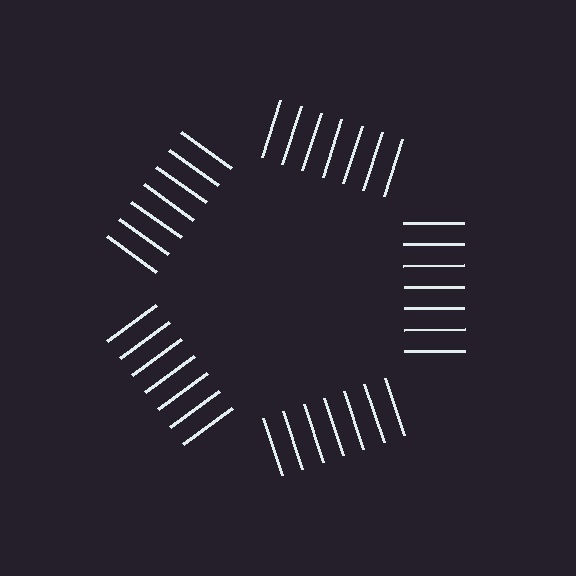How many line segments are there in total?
35 — 7 along each of the 5 edges.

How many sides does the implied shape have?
5 sides — the line-ends trace a pentagon.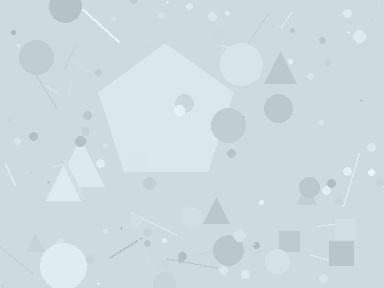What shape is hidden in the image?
A pentagon is hidden in the image.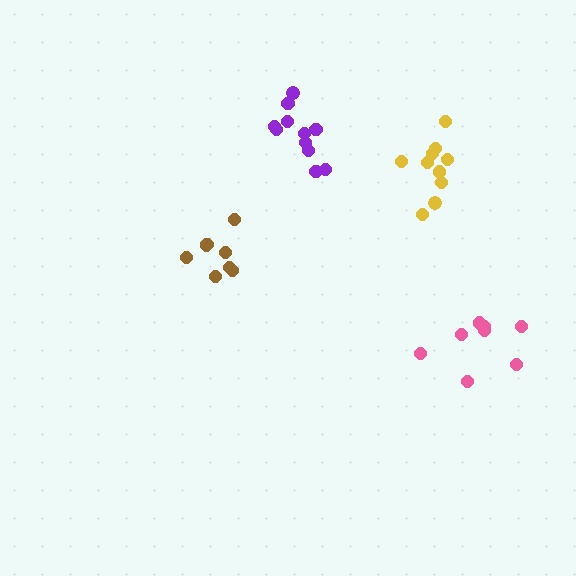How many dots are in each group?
Group 1: 11 dots, Group 2: 10 dots, Group 3: 8 dots, Group 4: 8 dots (37 total).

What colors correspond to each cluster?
The clusters are colored: purple, yellow, pink, brown.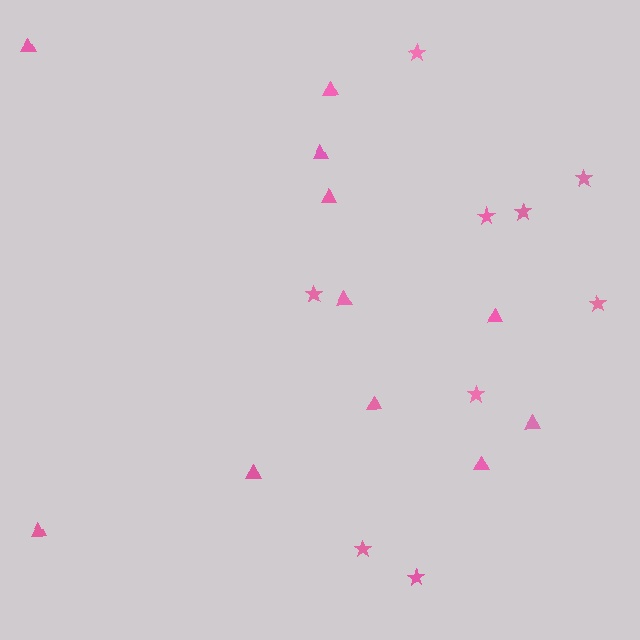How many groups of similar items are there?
There are 2 groups: one group of triangles (11) and one group of stars (9).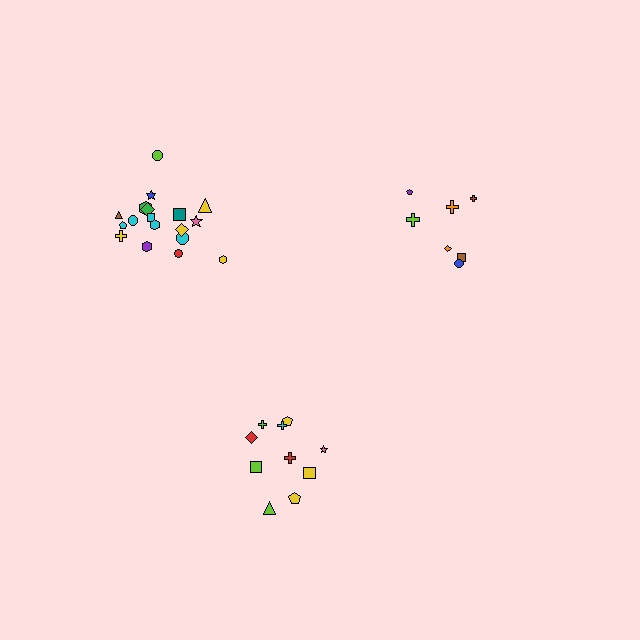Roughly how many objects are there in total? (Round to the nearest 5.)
Roughly 35 objects in total.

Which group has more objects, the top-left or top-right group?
The top-left group.